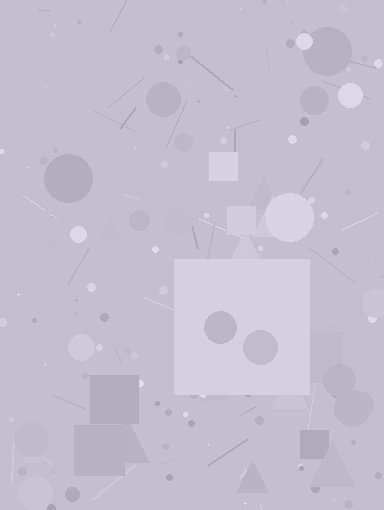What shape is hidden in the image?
A square is hidden in the image.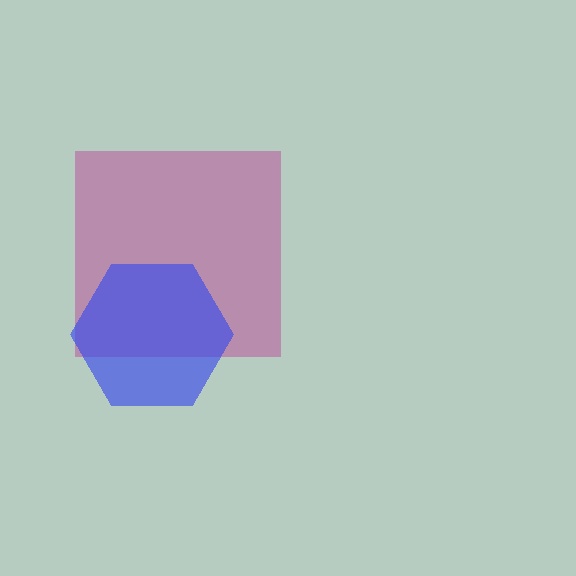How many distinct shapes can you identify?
There are 2 distinct shapes: a magenta square, a blue hexagon.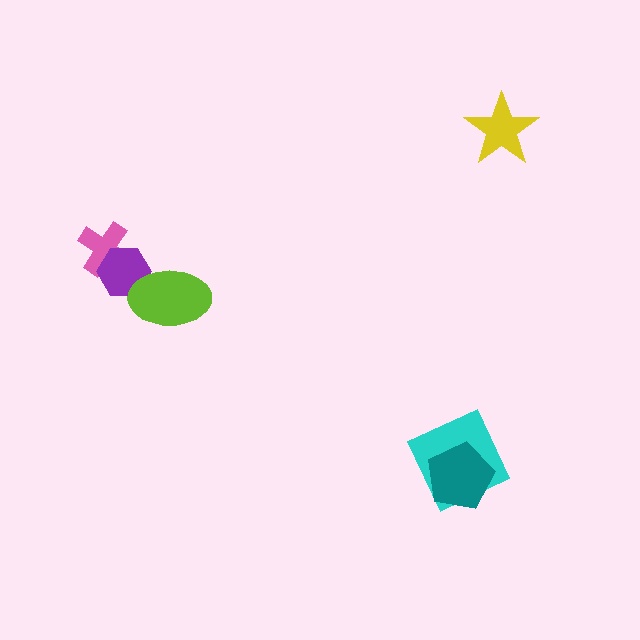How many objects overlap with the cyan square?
1 object overlaps with the cyan square.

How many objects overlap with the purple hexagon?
2 objects overlap with the purple hexagon.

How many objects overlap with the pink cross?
1 object overlaps with the pink cross.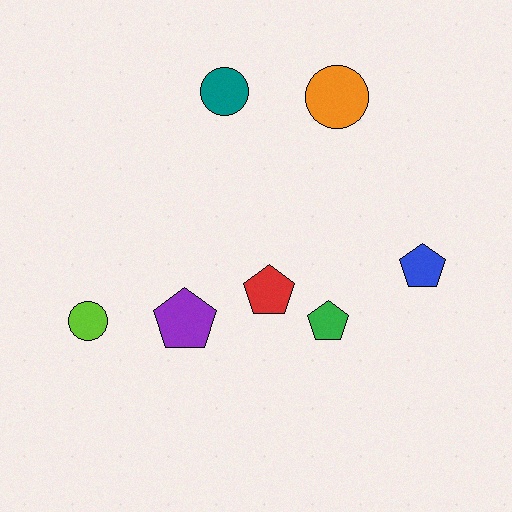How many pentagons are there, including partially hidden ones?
There are 4 pentagons.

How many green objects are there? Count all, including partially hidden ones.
There is 1 green object.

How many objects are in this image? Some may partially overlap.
There are 7 objects.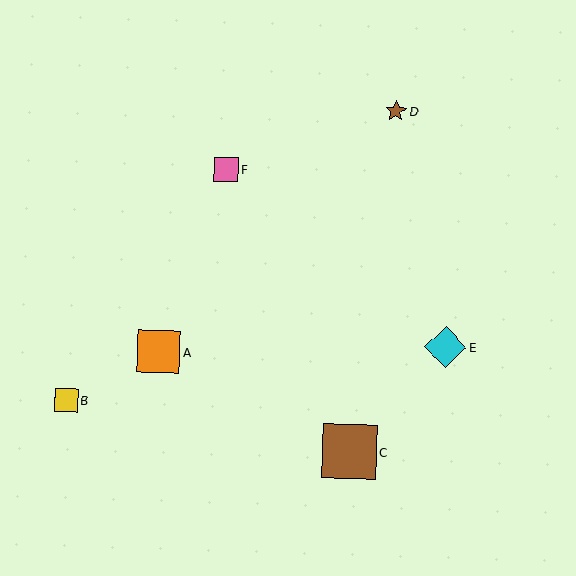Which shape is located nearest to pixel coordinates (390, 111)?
The brown star (labeled D) at (396, 111) is nearest to that location.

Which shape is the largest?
The brown square (labeled C) is the largest.